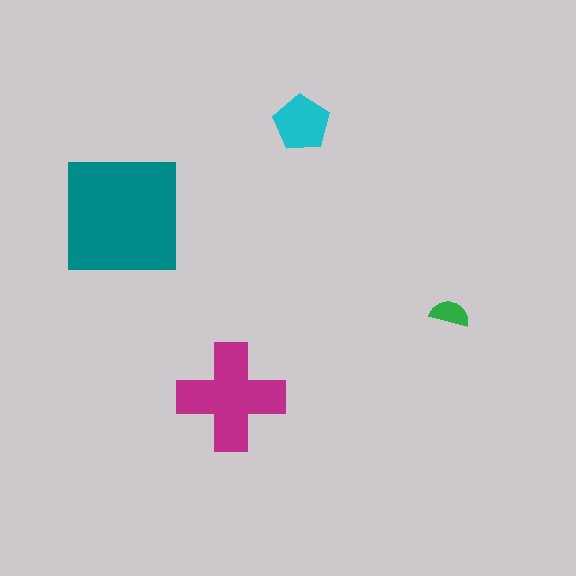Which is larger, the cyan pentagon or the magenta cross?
The magenta cross.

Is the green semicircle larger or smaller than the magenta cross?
Smaller.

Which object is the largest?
The teal square.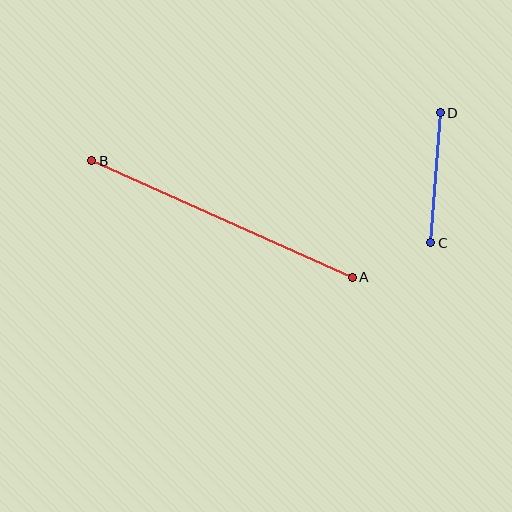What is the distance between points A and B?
The distance is approximately 285 pixels.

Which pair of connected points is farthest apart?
Points A and B are farthest apart.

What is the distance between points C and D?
The distance is approximately 130 pixels.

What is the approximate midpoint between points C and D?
The midpoint is at approximately (435, 178) pixels.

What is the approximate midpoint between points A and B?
The midpoint is at approximately (222, 219) pixels.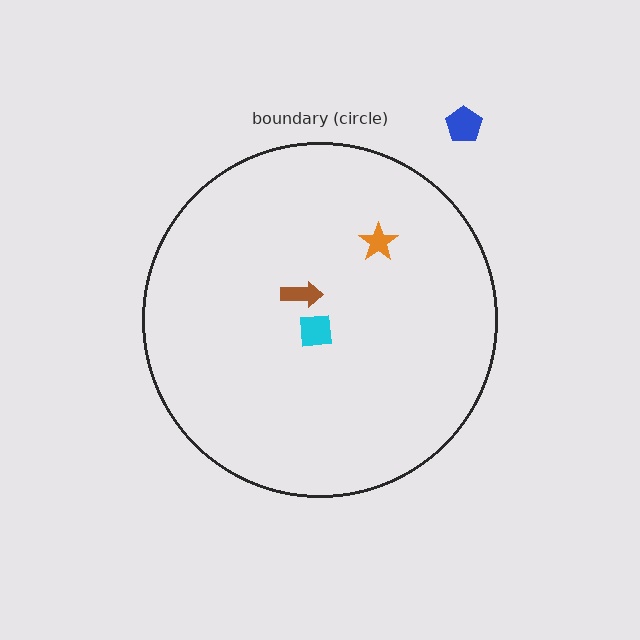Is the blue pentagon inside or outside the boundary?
Outside.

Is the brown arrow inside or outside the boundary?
Inside.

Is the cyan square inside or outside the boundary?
Inside.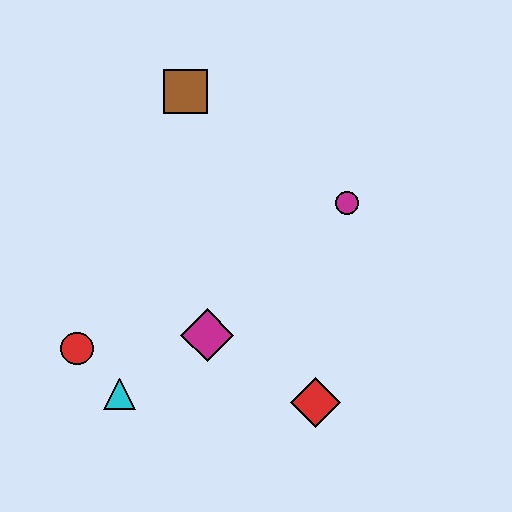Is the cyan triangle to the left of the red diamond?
Yes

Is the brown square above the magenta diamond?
Yes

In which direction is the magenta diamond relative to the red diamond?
The magenta diamond is to the left of the red diamond.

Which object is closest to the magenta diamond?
The cyan triangle is closest to the magenta diamond.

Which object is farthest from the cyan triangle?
The brown square is farthest from the cyan triangle.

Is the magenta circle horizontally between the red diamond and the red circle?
No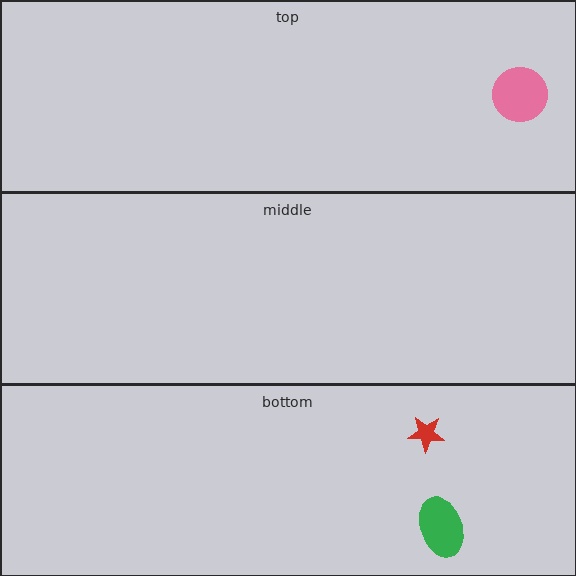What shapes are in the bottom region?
The green ellipse, the red star.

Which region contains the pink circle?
The top region.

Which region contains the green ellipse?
The bottom region.